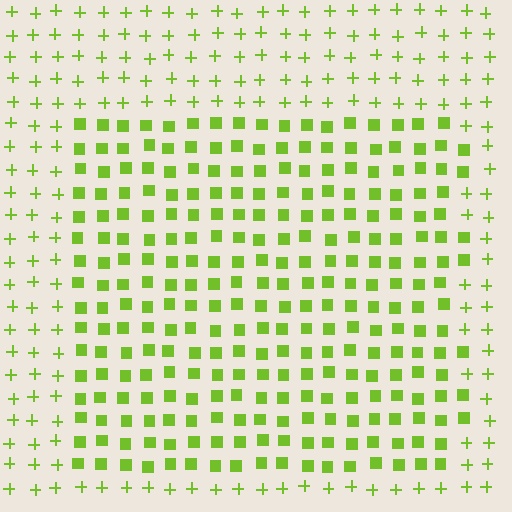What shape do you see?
I see a rectangle.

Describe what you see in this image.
The image is filled with small lime elements arranged in a uniform grid. A rectangle-shaped region contains squares, while the surrounding area contains plus signs. The boundary is defined purely by the change in element shape.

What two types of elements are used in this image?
The image uses squares inside the rectangle region and plus signs outside it.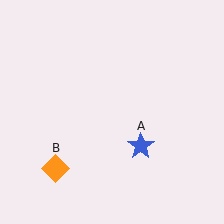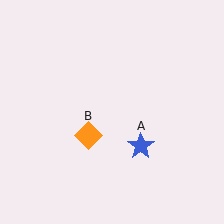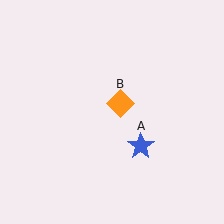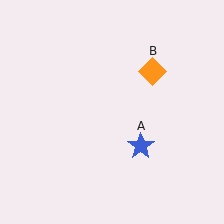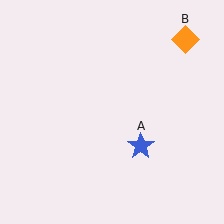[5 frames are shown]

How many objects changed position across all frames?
1 object changed position: orange diamond (object B).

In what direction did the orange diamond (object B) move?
The orange diamond (object B) moved up and to the right.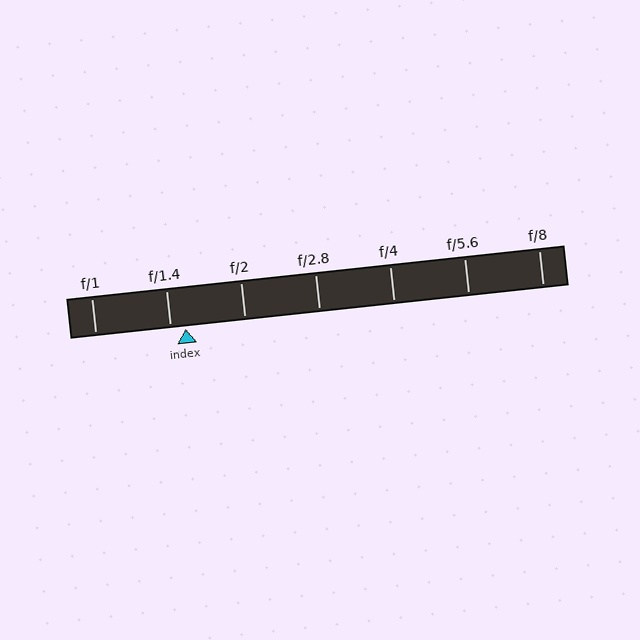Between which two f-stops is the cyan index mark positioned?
The index mark is between f/1.4 and f/2.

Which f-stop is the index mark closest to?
The index mark is closest to f/1.4.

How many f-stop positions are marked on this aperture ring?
There are 7 f-stop positions marked.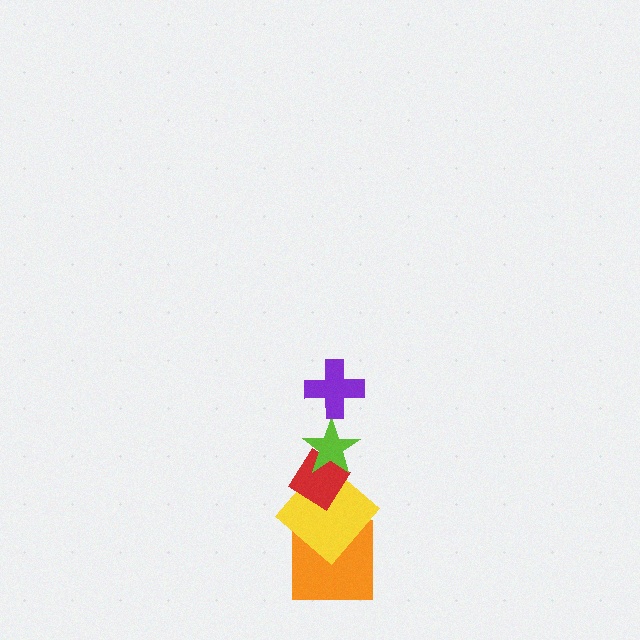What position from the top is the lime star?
The lime star is 2nd from the top.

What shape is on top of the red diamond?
The lime star is on top of the red diamond.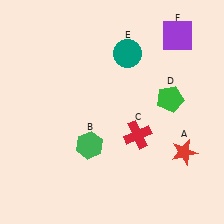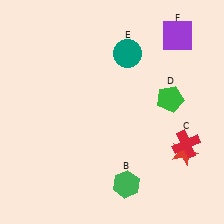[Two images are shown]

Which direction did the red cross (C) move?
The red cross (C) moved right.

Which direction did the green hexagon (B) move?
The green hexagon (B) moved down.